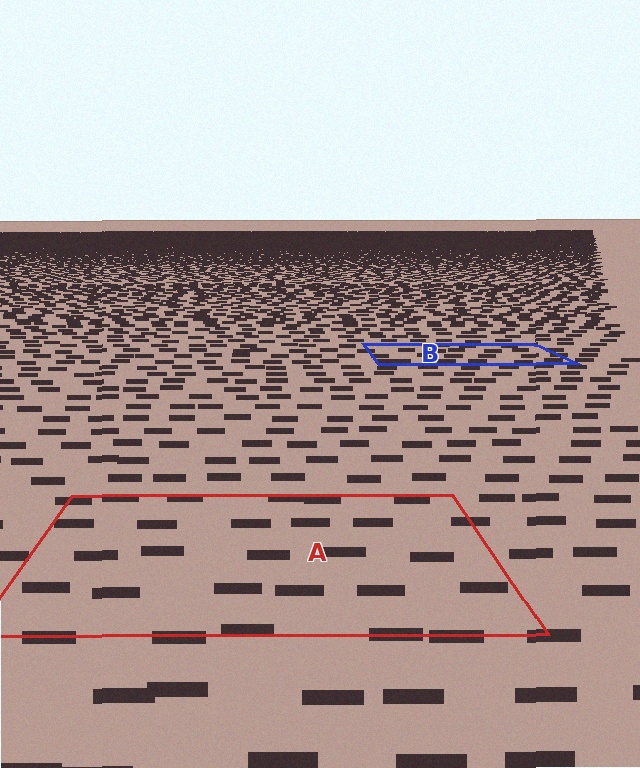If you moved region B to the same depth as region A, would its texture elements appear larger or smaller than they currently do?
They would appear larger. At a closer depth, the same texture elements are projected at a bigger on-screen size.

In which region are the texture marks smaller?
The texture marks are smaller in region B, because it is farther away.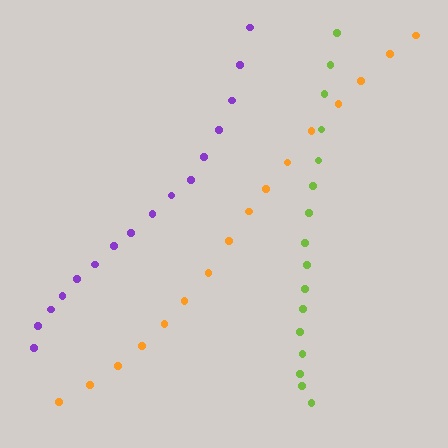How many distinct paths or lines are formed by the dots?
There are 3 distinct paths.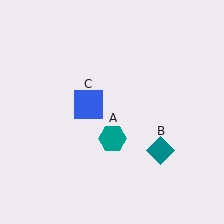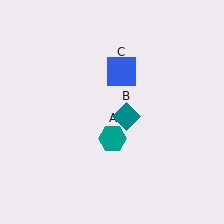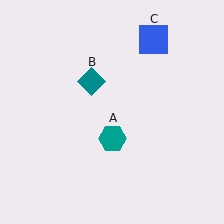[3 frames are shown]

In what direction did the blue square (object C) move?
The blue square (object C) moved up and to the right.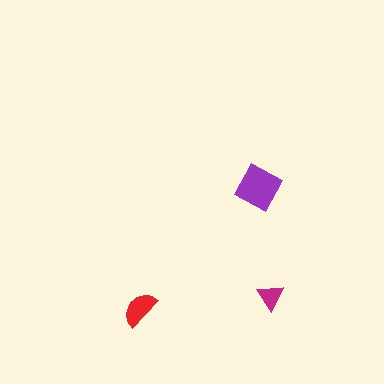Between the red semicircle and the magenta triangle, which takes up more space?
The red semicircle.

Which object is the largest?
The purple diamond.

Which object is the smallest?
The magenta triangle.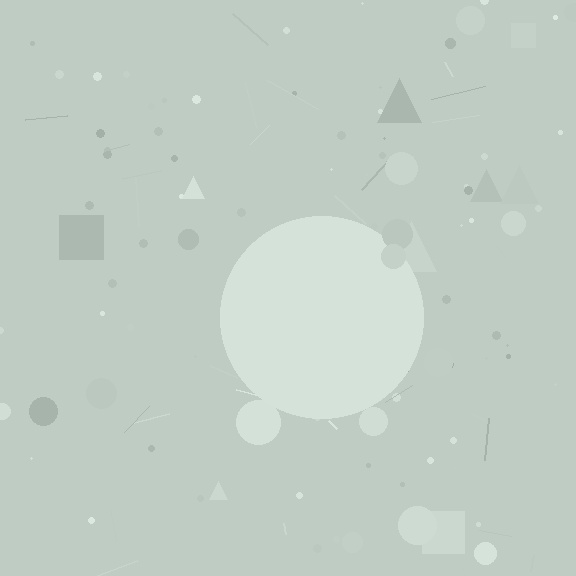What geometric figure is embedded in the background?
A circle is embedded in the background.